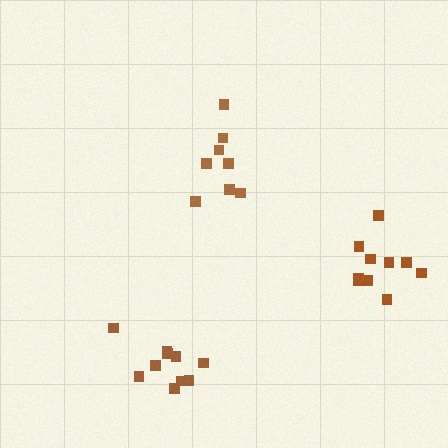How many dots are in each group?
Group 1: 10 dots, Group 2: 8 dots, Group 3: 10 dots (28 total).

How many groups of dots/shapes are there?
There are 3 groups.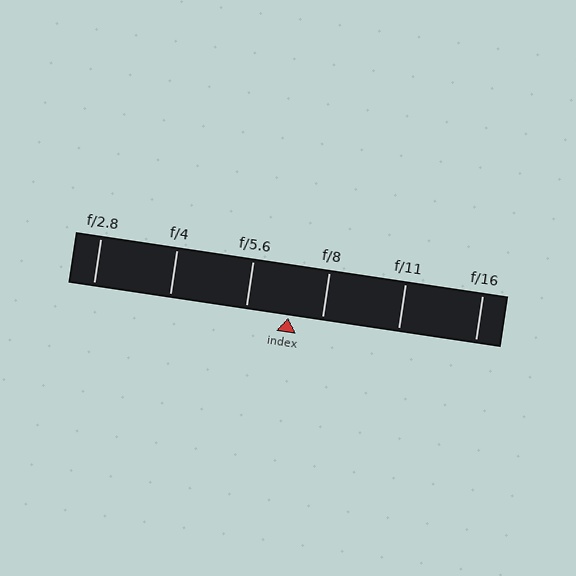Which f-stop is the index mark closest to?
The index mark is closest to f/8.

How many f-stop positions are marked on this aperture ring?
There are 6 f-stop positions marked.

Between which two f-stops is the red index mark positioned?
The index mark is between f/5.6 and f/8.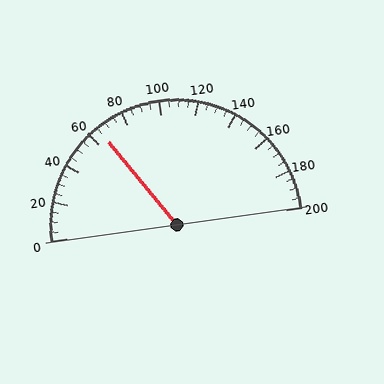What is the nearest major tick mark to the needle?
The nearest major tick mark is 60.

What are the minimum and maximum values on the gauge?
The gauge ranges from 0 to 200.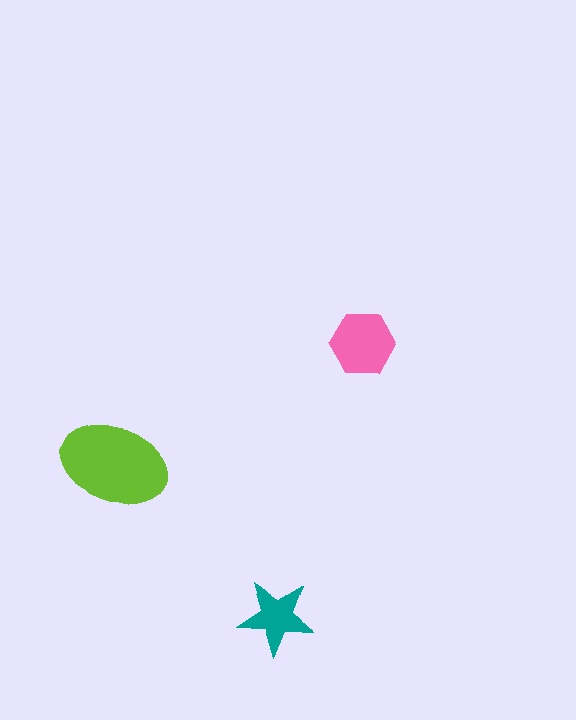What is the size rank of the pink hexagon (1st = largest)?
2nd.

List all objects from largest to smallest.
The lime ellipse, the pink hexagon, the teal star.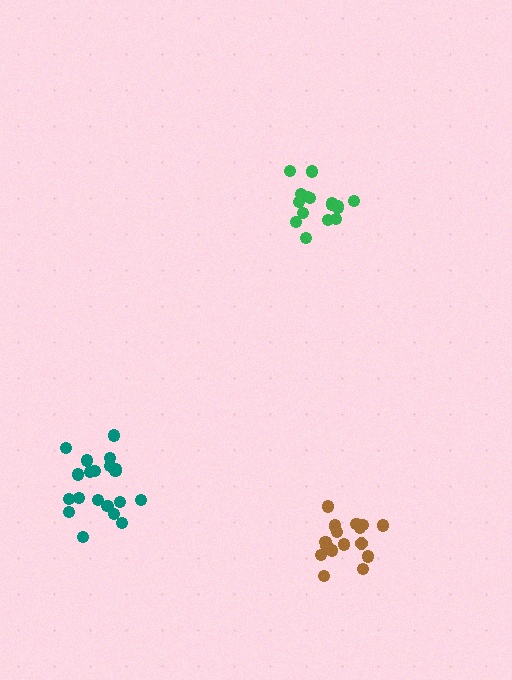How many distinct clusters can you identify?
There are 3 distinct clusters.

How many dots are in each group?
Group 1: 20 dots, Group 2: 16 dots, Group 3: 19 dots (55 total).